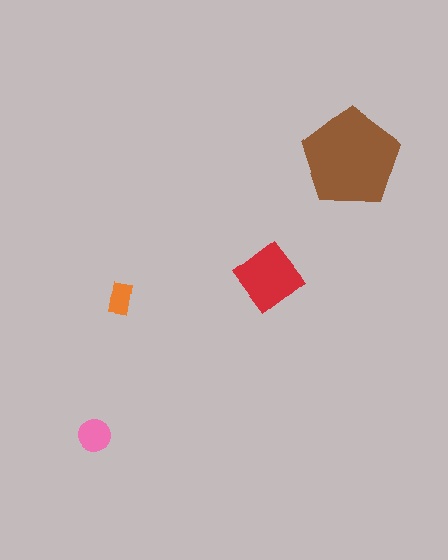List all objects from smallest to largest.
The orange rectangle, the pink circle, the red diamond, the brown pentagon.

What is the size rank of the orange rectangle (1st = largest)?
4th.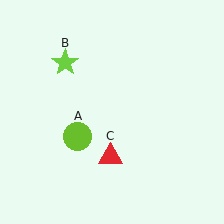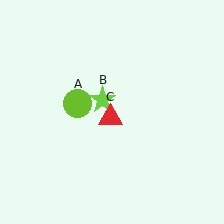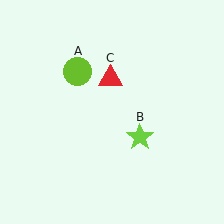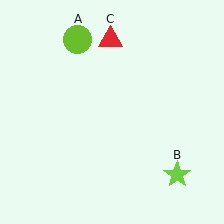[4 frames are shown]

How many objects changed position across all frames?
3 objects changed position: lime circle (object A), lime star (object B), red triangle (object C).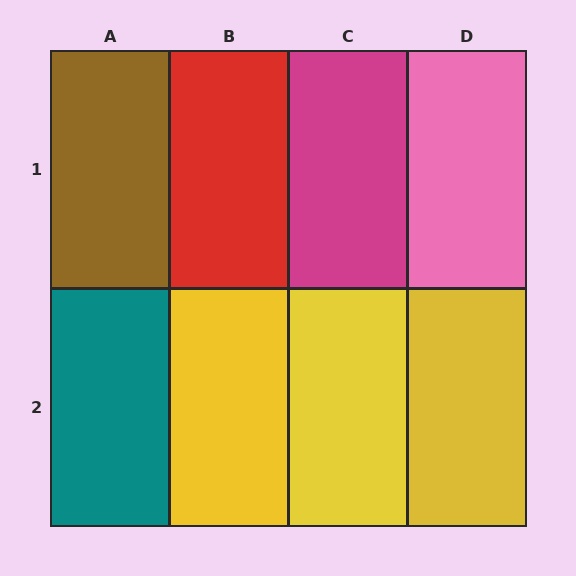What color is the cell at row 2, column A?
Teal.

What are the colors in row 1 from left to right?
Brown, red, magenta, pink.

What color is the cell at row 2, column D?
Yellow.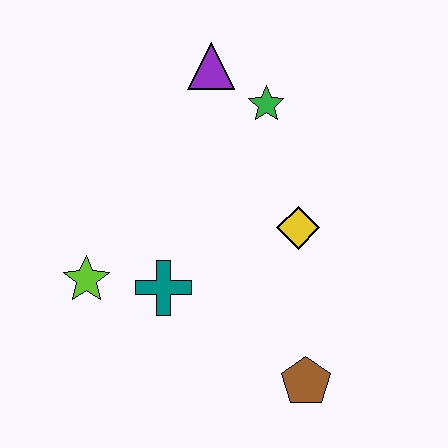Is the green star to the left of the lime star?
No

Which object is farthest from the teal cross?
The purple triangle is farthest from the teal cross.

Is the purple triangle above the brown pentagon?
Yes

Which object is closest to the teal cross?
The lime star is closest to the teal cross.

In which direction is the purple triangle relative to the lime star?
The purple triangle is above the lime star.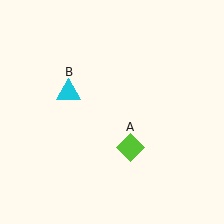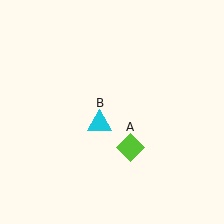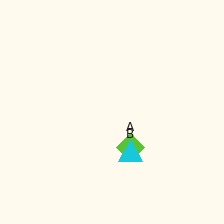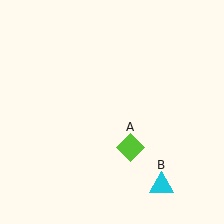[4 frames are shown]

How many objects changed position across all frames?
1 object changed position: cyan triangle (object B).